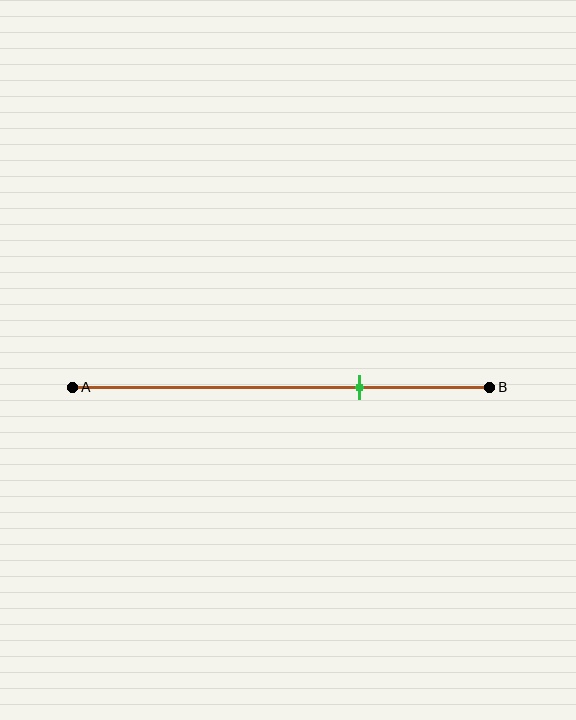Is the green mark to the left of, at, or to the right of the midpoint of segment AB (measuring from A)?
The green mark is to the right of the midpoint of segment AB.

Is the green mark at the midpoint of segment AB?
No, the mark is at about 70% from A, not at the 50% midpoint.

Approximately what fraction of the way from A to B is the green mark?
The green mark is approximately 70% of the way from A to B.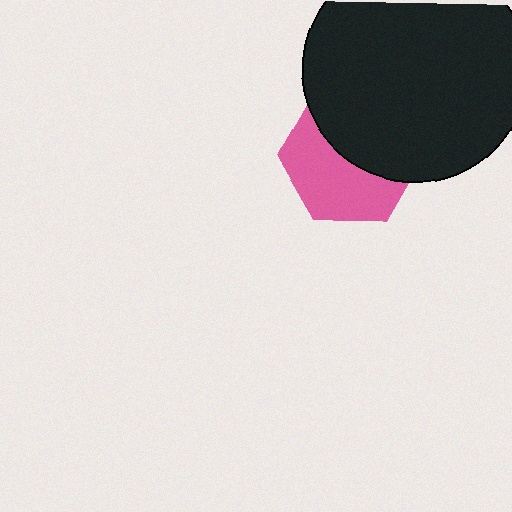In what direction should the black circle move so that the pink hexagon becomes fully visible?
The black circle should move up. That is the shortest direction to clear the overlap and leave the pink hexagon fully visible.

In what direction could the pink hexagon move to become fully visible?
The pink hexagon could move down. That would shift it out from behind the black circle entirely.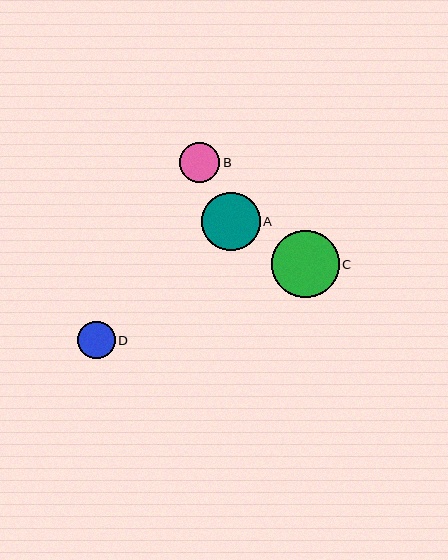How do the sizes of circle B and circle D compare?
Circle B and circle D are approximately the same size.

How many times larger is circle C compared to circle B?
Circle C is approximately 1.7 times the size of circle B.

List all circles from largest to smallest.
From largest to smallest: C, A, B, D.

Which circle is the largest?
Circle C is the largest with a size of approximately 67 pixels.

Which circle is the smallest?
Circle D is the smallest with a size of approximately 38 pixels.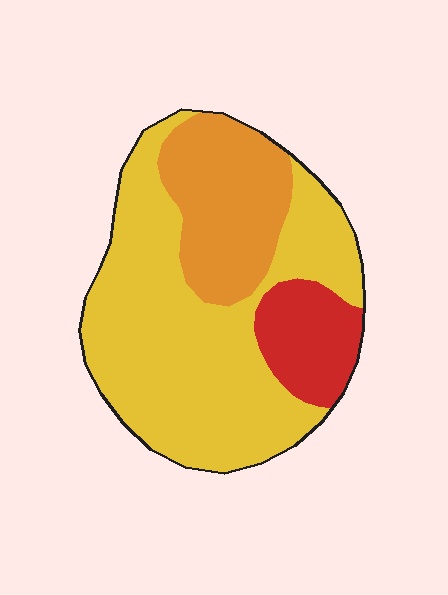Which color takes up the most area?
Yellow, at roughly 60%.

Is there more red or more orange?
Orange.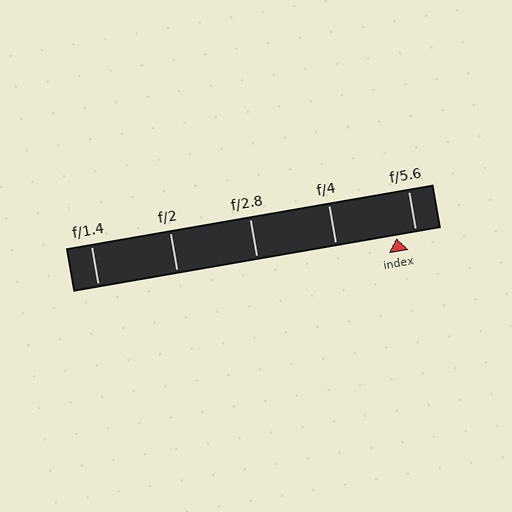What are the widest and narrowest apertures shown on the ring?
The widest aperture shown is f/1.4 and the narrowest is f/5.6.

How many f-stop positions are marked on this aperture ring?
There are 5 f-stop positions marked.